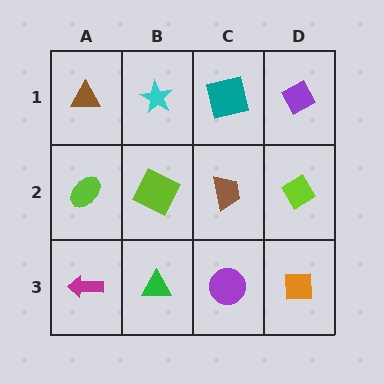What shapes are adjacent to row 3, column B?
A lime square (row 2, column B), a magenta arrow (row 3, column A), a purple circle (row 3, column C).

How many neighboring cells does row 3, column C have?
3.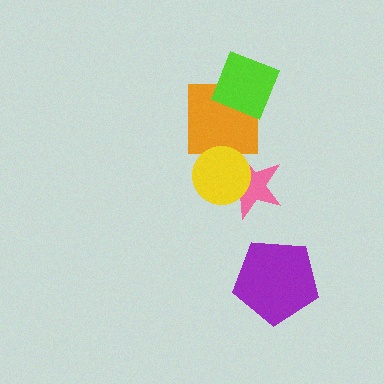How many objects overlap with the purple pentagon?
0 objects overlap with the purple pentagon.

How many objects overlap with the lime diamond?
1 object overlaps with the lime diamond.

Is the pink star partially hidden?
Yes, it is partially covered by another shape.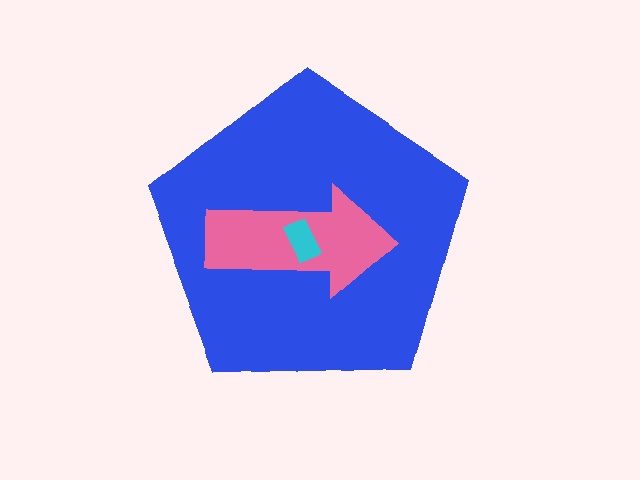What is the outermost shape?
The blue pentagon.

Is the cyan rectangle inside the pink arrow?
Yes.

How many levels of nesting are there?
3.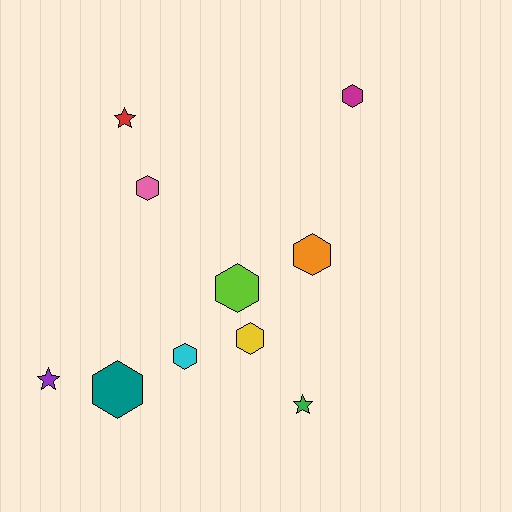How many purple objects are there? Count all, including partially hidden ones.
There is 1 purple object.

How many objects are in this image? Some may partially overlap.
There are 10 objects.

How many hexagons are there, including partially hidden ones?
There are 7 hexagons.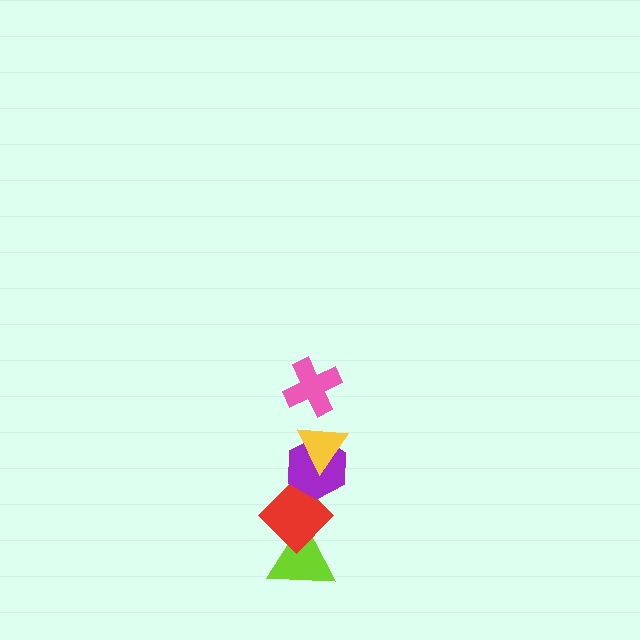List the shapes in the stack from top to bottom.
From top to bottom: the pink cross, the yellow triangle, the purple hexagon, the red diamond, the lime triangle.